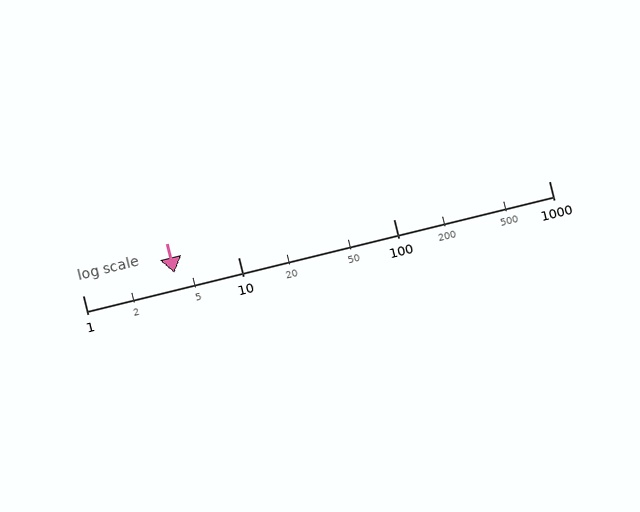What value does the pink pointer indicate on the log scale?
The pointer indicates approximately 3.9.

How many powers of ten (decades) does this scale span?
The scale spans 3 decades, from 1 to 1000.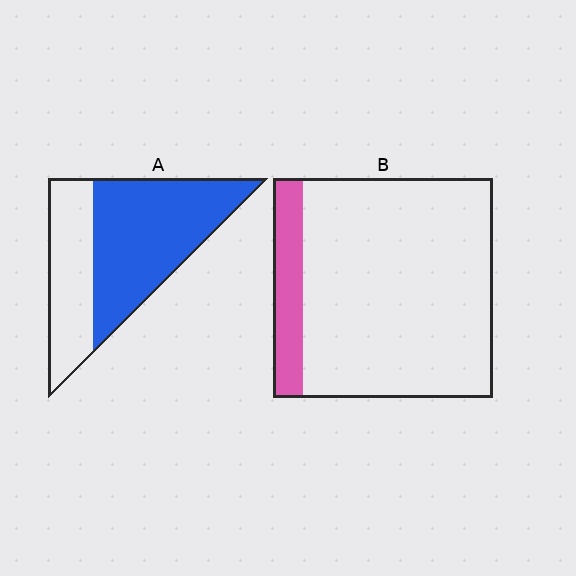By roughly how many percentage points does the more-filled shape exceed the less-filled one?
By roughly 50 percentage points (A over B).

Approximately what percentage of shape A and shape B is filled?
A is approximately 65% and B is approximately 15%.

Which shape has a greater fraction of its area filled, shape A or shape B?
Shape A.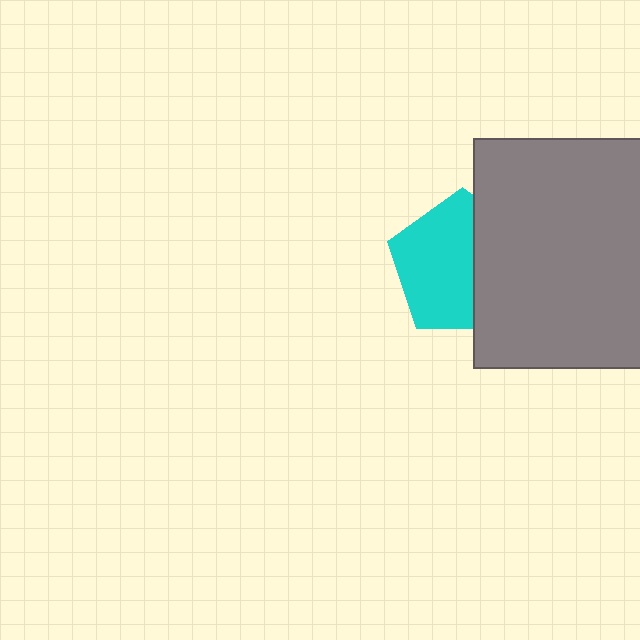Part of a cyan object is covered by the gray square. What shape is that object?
It is a pentagon.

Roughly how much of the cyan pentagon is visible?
About half of it is visible (roughly 61%).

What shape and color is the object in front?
The object in front is a gray square.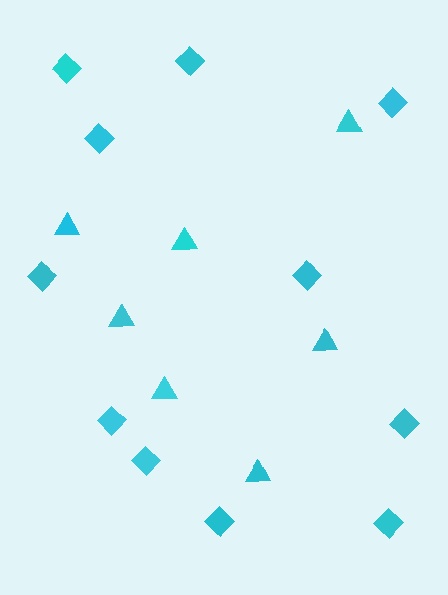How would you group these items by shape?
There are 2 groups: one group of diamonds (11) and one group of triangles (7).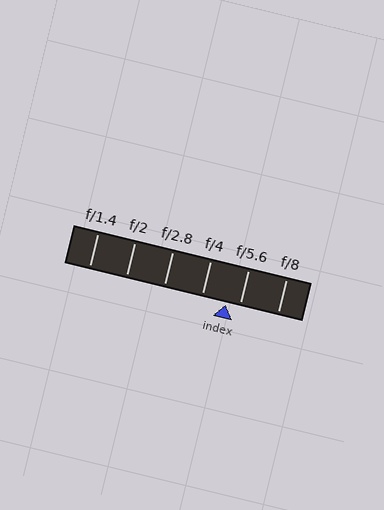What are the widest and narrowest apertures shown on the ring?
The widest aperture shown is f/1.4 and the narrowest is f/8.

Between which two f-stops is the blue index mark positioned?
The index mark is between f/4 and f/5.6.